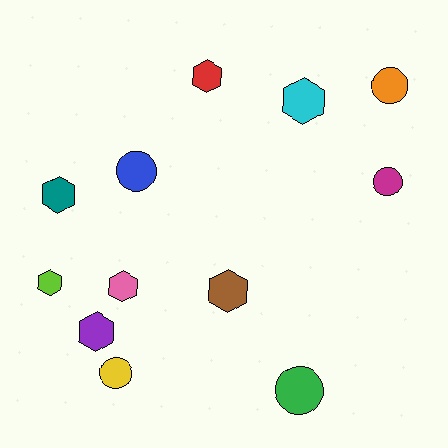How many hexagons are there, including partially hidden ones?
There are 7 hexagons.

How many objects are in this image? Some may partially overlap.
There are 12 objects.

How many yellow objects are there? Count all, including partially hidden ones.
There is 1 yellow object.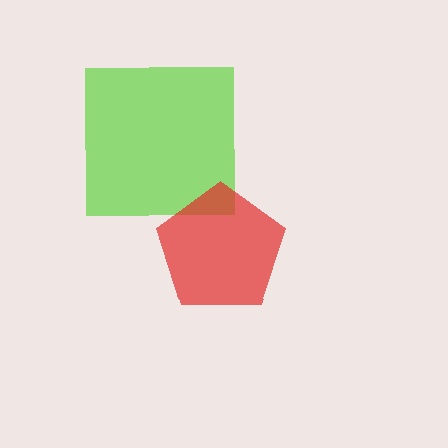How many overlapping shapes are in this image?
There are 2 overlapping shapes in the image.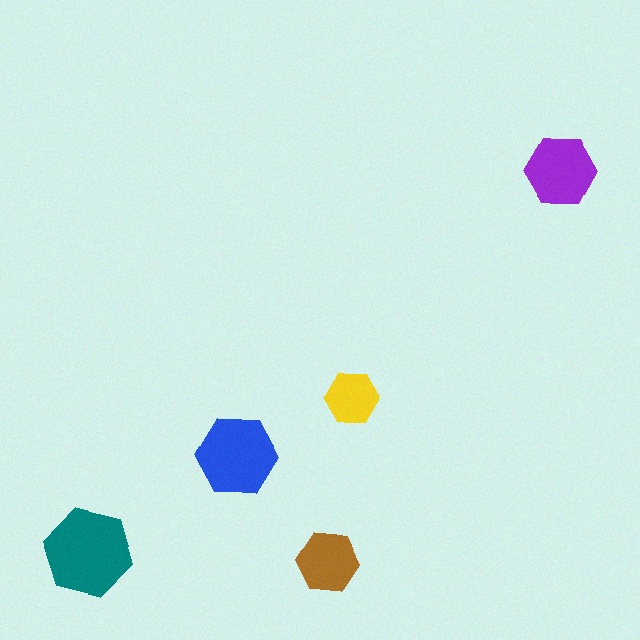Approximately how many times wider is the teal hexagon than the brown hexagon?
About 1.5 times wider.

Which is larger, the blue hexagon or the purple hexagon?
The blue one.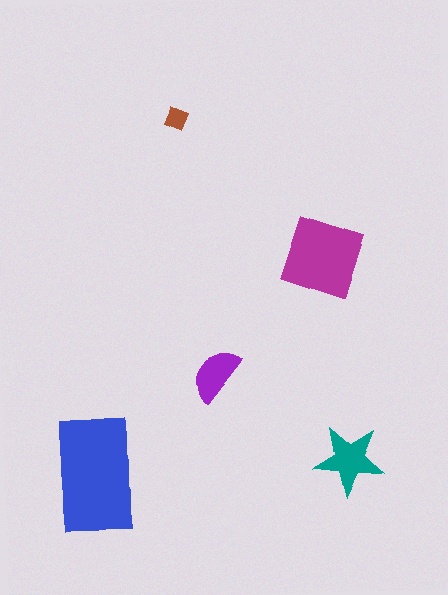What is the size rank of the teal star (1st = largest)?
3rd.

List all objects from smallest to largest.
The brown diamond, the purple semicircle, the teal star, the magenta square, the blue rectangle.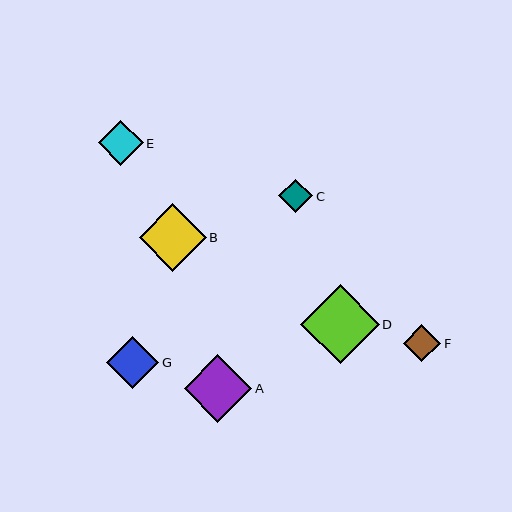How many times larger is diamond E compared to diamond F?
Diamond E is approximately 1.2 times the size of diamond F.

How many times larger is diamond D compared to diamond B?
Diamond D is approximately 1.2 times the size of diamond B.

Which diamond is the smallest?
Diamond C is the smallest with a size of approximately 34 pixels.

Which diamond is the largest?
Diamond D is the largest with a size of approximately 79 pixels.